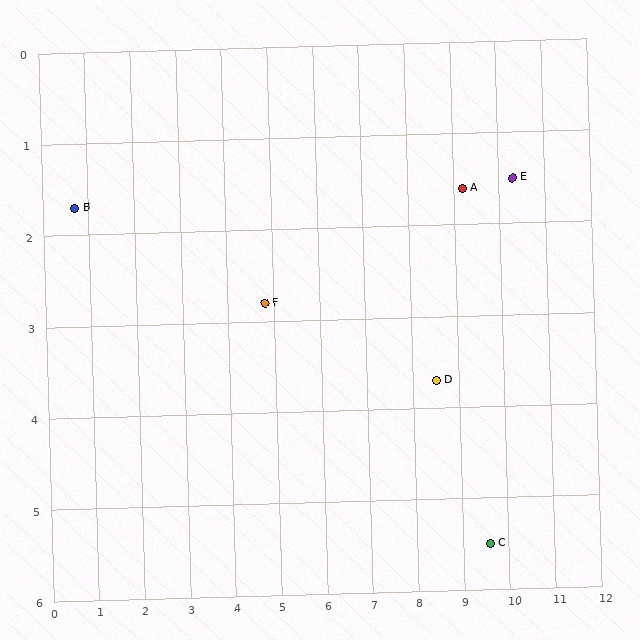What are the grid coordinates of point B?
Point B is at approximately (0.7, 1.7).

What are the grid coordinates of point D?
Point D is at approximately (8.5, 3.7).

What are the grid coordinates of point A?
Point A is at approximately (9.2, 1.6).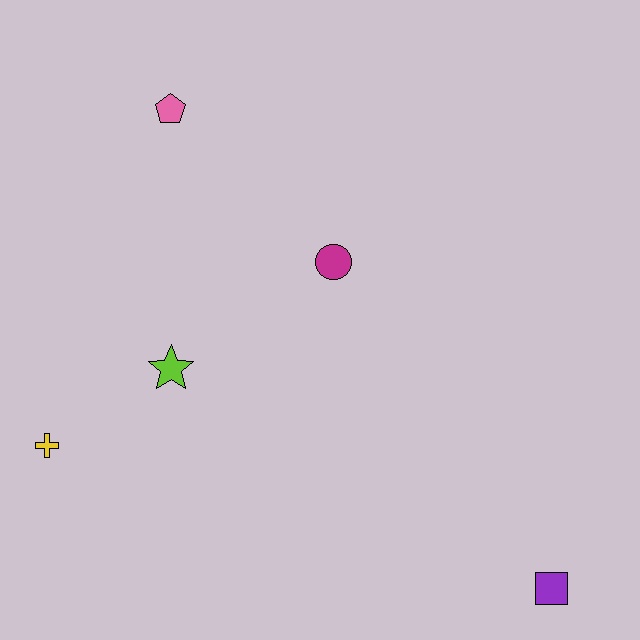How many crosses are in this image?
There is 1 cross.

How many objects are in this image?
There are 5 objects.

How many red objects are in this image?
There are no red objects.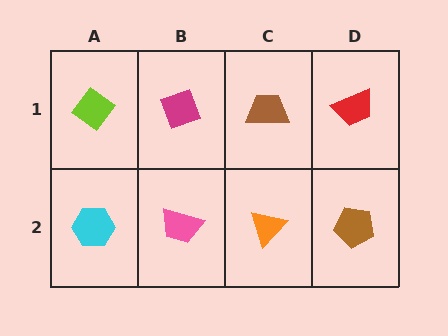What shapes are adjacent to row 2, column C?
A brown trapezoid (row 1, column C), a pink trapezoid (row 2, column B), a brown pentagon (row 2, column D).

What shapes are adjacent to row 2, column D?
A red trapezoid (row 1, column D), an orange triangle (row 2, column C).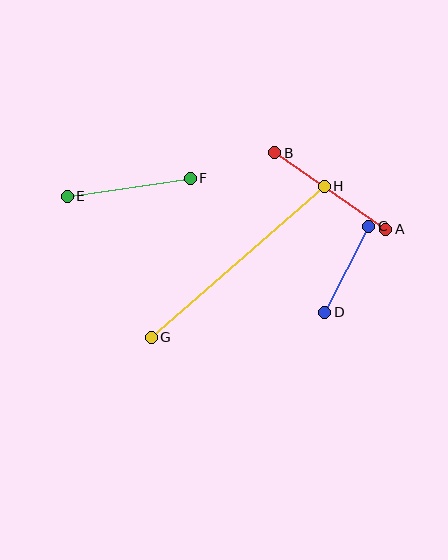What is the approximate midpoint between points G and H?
The midpoint is at approximately (238, 262) pixels.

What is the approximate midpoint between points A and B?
The midpoint is at approximately (330, 191) pixels.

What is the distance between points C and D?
The distance is approximately 96 pixels.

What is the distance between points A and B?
The distance is approximately 135 pixels.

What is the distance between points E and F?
The distance is approximately 124 pixels.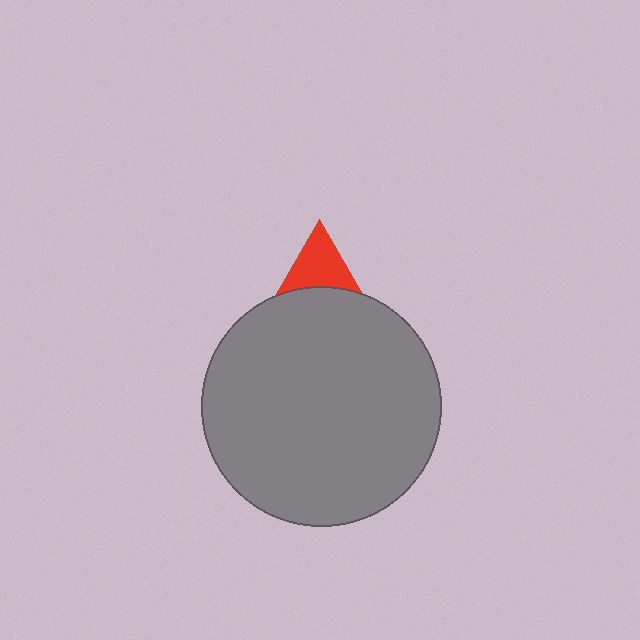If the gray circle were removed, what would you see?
You would see the complete red triangle.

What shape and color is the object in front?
The object in front is a gray circle.